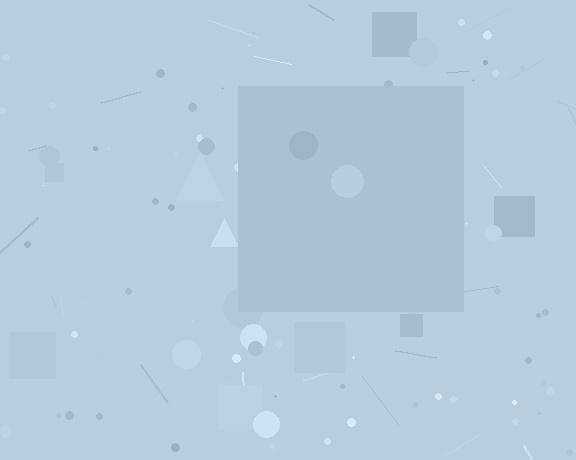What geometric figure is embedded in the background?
A square is embedded in the background.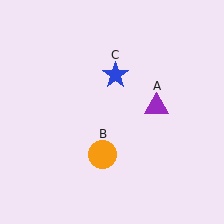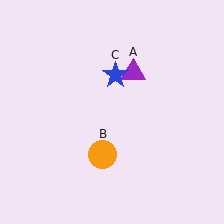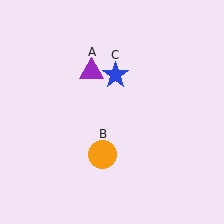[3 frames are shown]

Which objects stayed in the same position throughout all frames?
Orange circle (object B) and blue star (object C) remained stationary.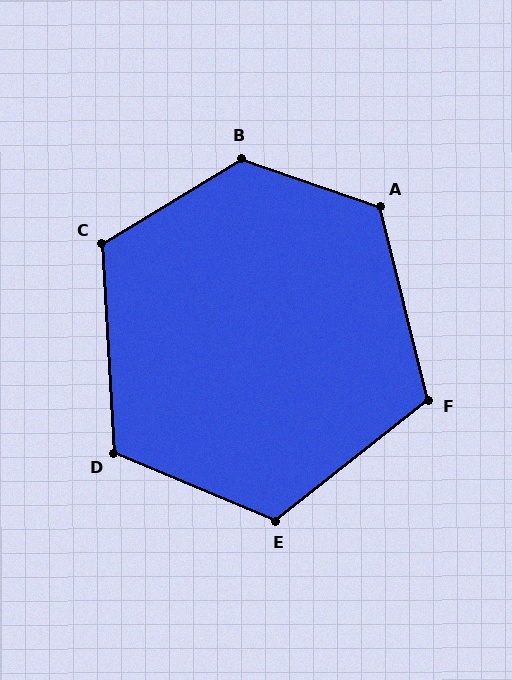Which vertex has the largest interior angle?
B, at approximately 130 degrees.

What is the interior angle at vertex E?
Approximately 119 degrees (obtuse).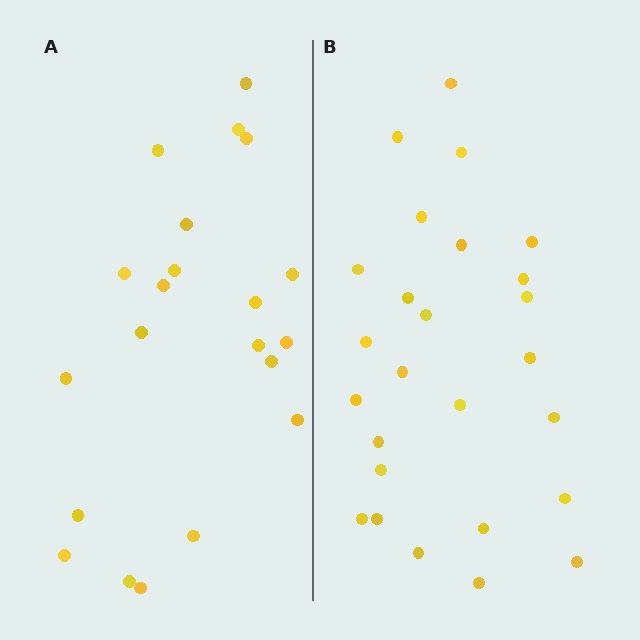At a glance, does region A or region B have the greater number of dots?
Region B (the right region) has more dots.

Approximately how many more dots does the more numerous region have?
Region B has about 5 more dots than region A.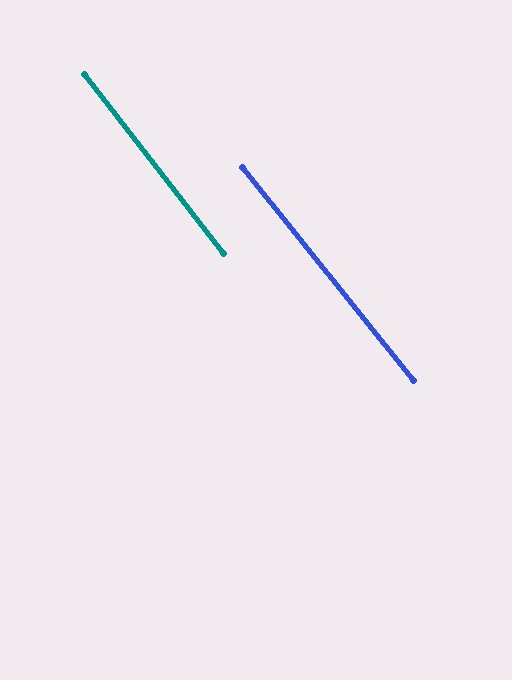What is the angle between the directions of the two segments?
Approximately 1 degree.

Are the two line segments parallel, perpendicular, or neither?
Parallel — their directions differ by only 0.9°.